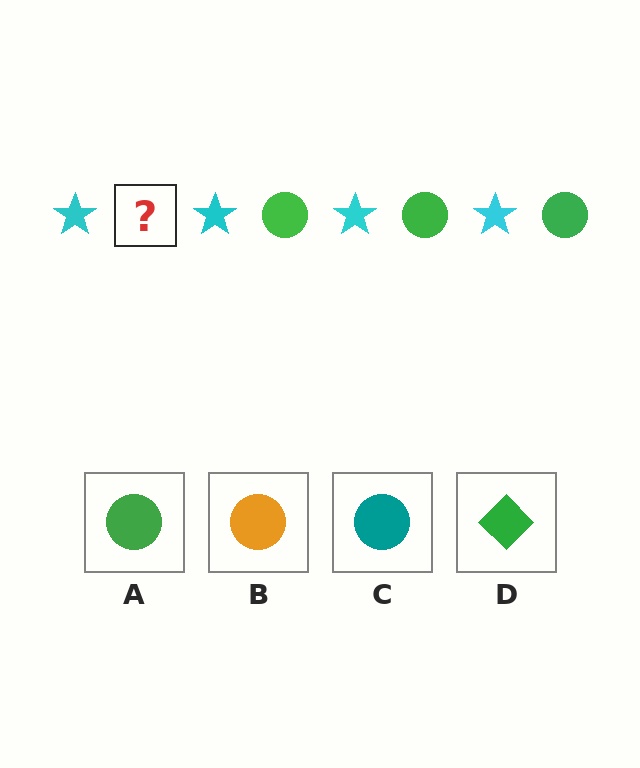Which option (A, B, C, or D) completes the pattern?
A.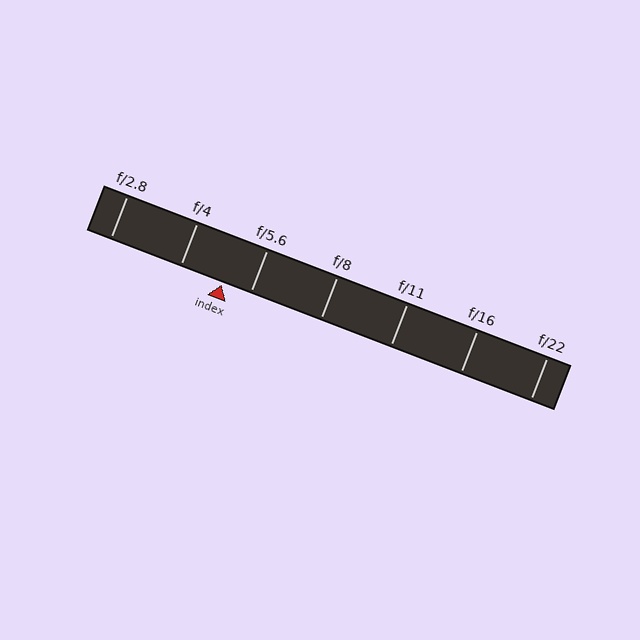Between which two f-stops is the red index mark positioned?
The index mark is between f/4 and f/5.6.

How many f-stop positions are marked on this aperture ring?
There are 7 f-stop positions marked.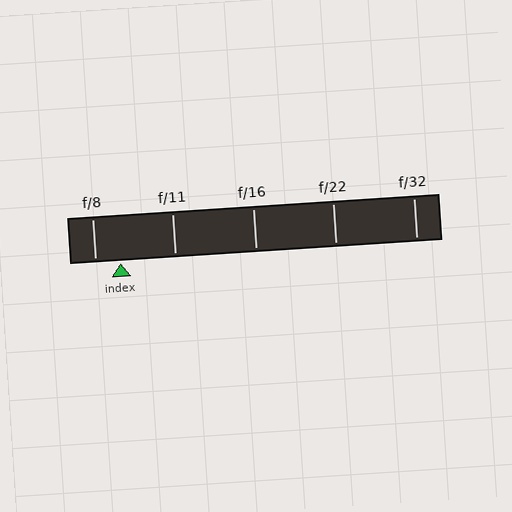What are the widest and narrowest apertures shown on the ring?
The widest aperture shown is f/8 and the narrowest is f/32.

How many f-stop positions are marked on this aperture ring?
There are 5 f-stop positions marked.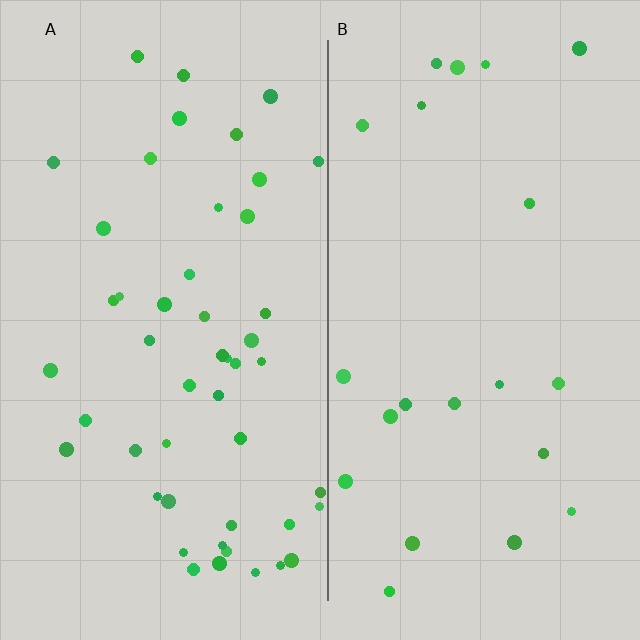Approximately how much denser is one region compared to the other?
Approximately 2.3× — region A over region B.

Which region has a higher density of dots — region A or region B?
A (the left).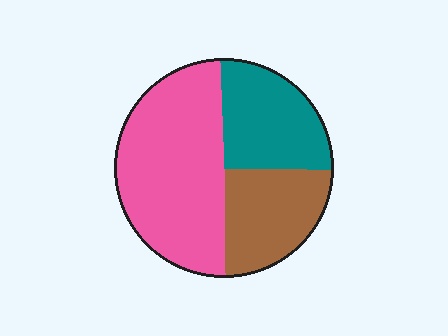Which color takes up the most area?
Pink, at roughly 50%.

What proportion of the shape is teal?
Teal takes up about one quarter (1/4) of the shape.